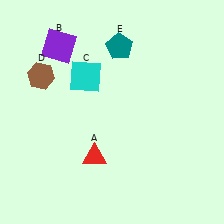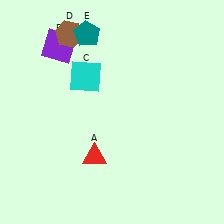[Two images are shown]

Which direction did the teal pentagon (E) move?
The teal pentagon (E) moved left.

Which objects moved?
The objects that moved are: the brown hexagon (D), the teal pentagon (E).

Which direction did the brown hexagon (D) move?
The brown hexagon (D) moved up.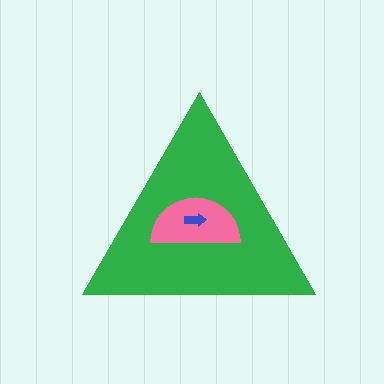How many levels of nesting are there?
3.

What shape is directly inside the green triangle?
The pink semicircle.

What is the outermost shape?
The green triangle.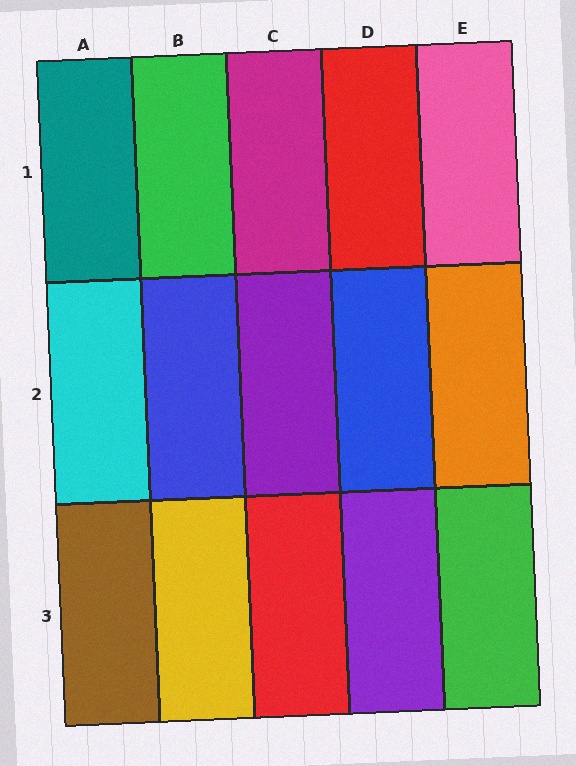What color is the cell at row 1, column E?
Pink.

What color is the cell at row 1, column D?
Red.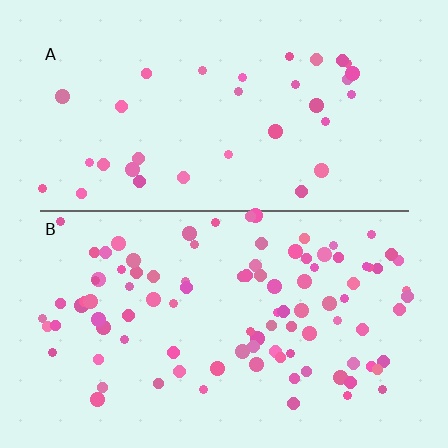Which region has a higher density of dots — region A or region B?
B (the bottom).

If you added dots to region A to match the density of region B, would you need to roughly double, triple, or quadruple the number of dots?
Approximately triple.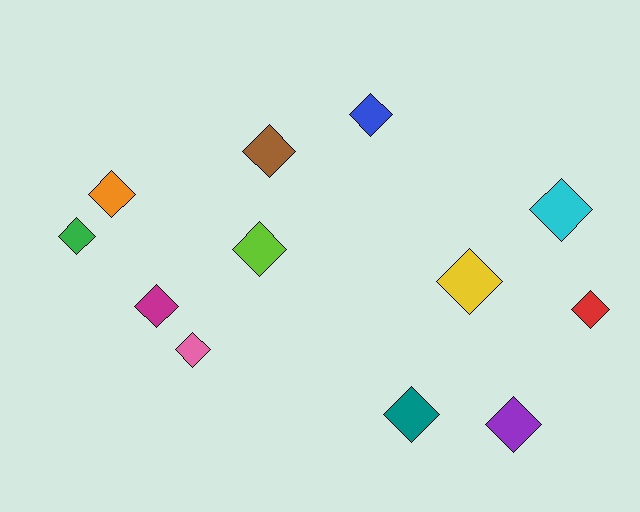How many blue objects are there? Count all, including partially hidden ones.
There is 1 blue object.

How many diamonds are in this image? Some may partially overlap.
There are 12 diamonds.